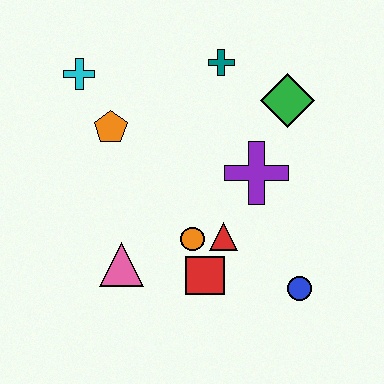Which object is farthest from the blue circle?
The cyan cross is farthest from the blue circle.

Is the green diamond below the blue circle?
No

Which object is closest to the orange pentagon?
The cyan cross is closest to the orange pentagon.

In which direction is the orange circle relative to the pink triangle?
The orange circle is to the right of the pink triangle.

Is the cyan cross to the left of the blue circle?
Yes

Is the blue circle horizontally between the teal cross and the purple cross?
No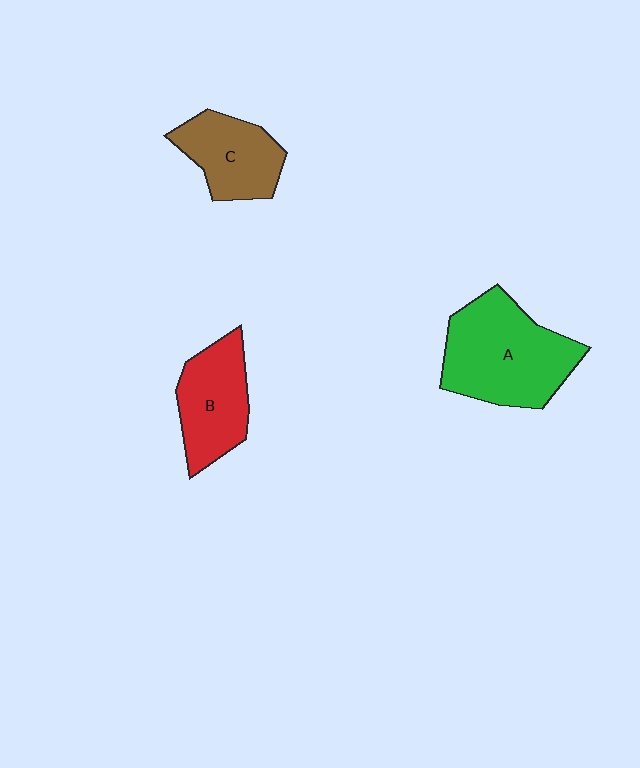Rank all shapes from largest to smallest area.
From largest to smallest: A (green), B (red), C (brown).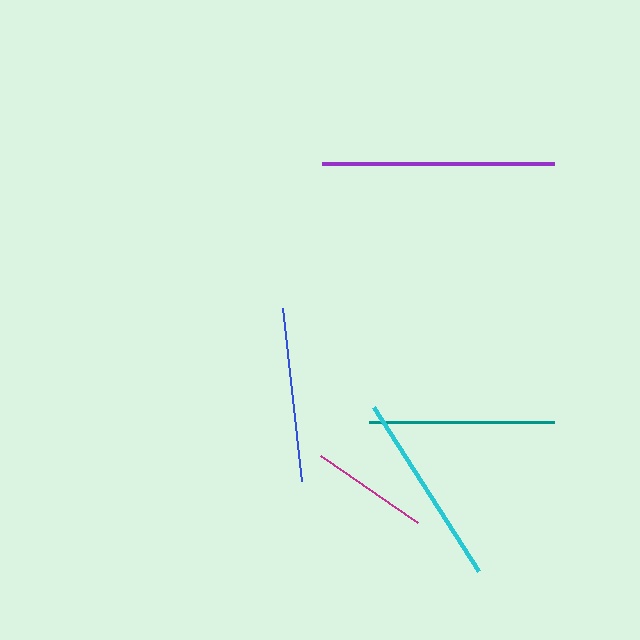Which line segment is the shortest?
The magenta line is the shortest at approximately 118 pixels.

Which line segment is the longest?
The purple line is the longest at approximately 233 pixels.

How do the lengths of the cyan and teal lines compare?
The cyan and teal lines are approximately the same length.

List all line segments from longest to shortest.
From longest to shortest: purple, cyan, teal, blue, magenta.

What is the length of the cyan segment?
The cyan segment is approximately 195 pixels long.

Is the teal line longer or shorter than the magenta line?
The teal line is longer than the magenta line.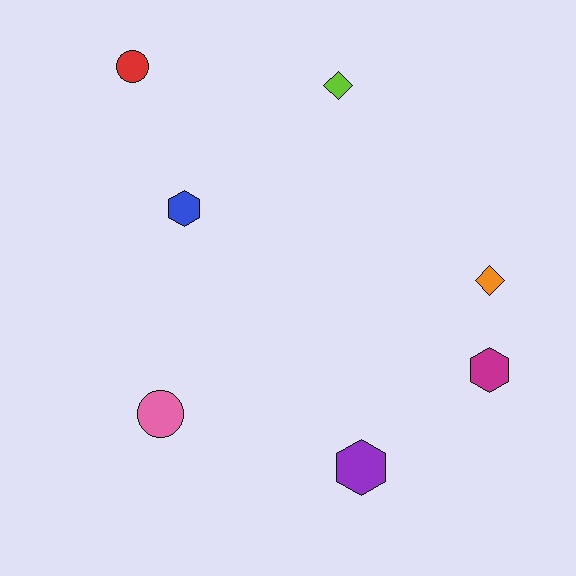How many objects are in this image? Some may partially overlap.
There are 7 objects.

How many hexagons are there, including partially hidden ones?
There are 3 hexagons.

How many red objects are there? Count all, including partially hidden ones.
There is 1 red object.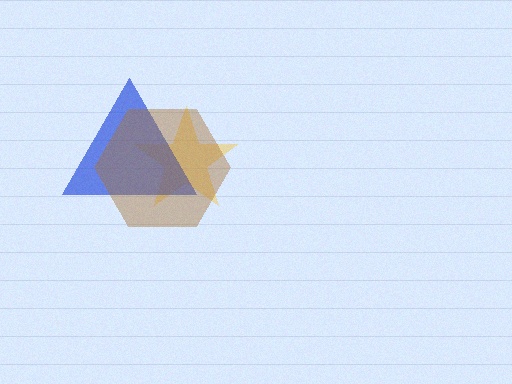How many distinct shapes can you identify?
There are 3 distinct shapes: a yellow star, a blue triangle, a brown hexagon.